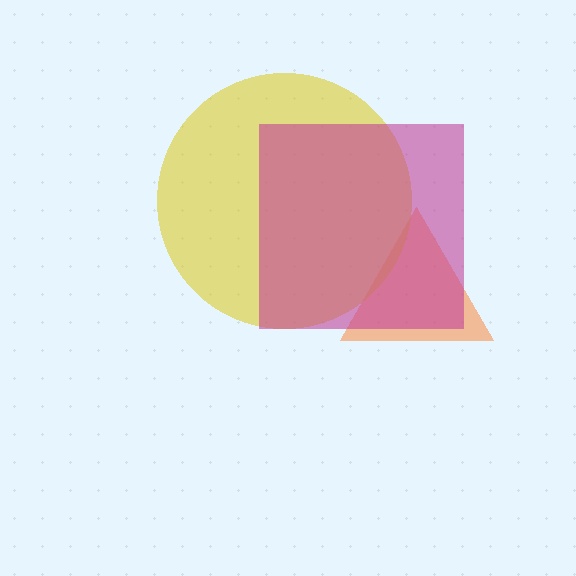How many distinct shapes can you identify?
There are 3 distinct shapes: an orange triangle, a yellow circle, a magenta square.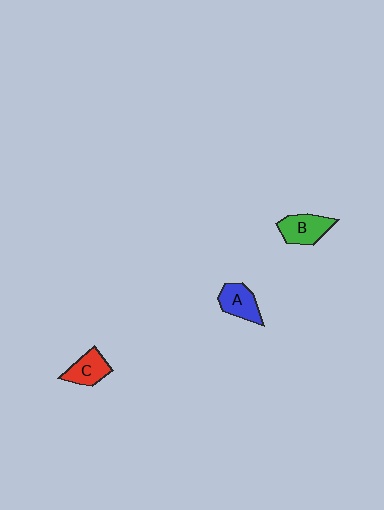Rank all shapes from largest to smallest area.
From largest to smallest: B (green), A (blue), C (red).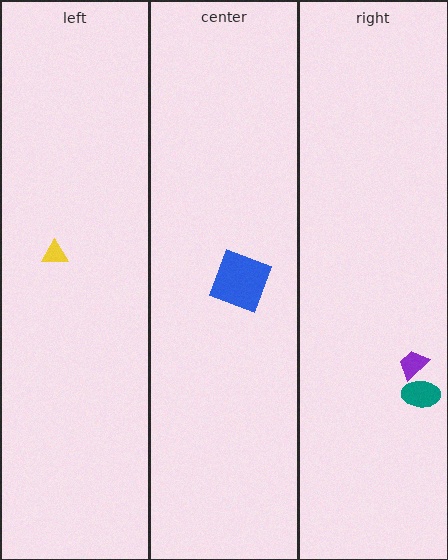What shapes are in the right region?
The teal ellipse, the purple trapezoid.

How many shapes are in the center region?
1.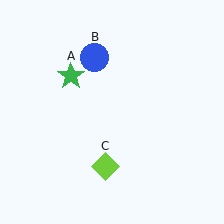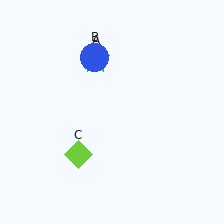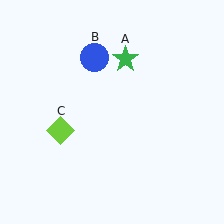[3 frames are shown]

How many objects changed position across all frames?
2 objects changed position: green star (object A), lime diamond (object C).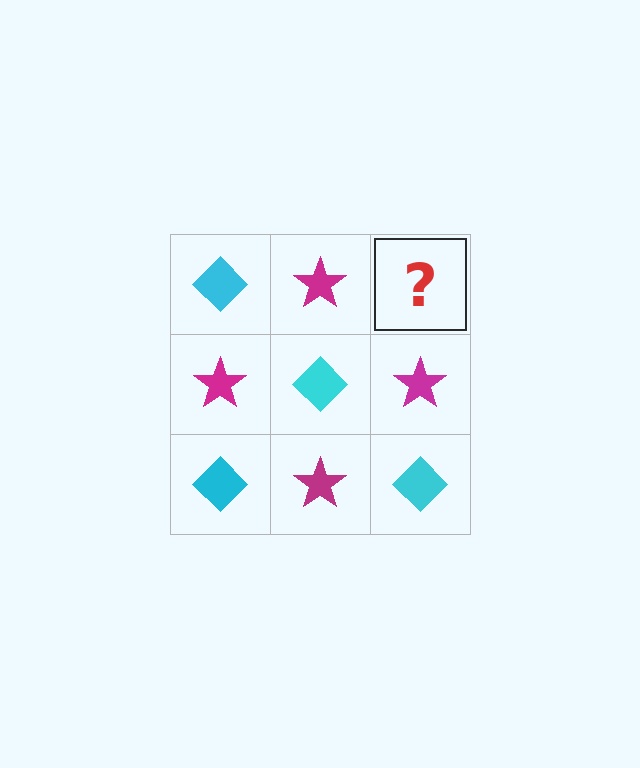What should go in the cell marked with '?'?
The missing cell should contain a cyan diamond.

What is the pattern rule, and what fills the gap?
The rule is that it alternates cyan diamond and magenta star in a checkerboard pattern. The gap should be filled with a cyan diamond.